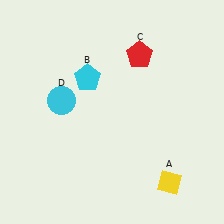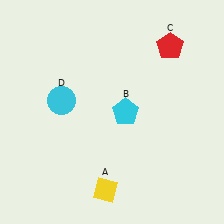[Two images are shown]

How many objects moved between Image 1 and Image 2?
3 objects moved between the two images.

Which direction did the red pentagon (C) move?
The red pentagon (C) moved right.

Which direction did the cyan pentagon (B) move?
The cyan pentagon (B) moved right.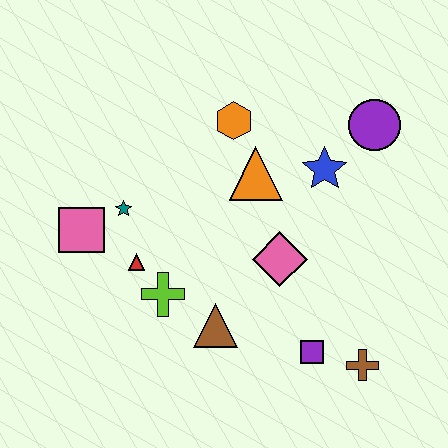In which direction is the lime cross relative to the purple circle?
The lime cross is to the left of the purple circle.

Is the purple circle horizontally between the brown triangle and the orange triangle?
No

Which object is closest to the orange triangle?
The orange hexagon is closest to the orange triangle.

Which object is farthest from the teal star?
The brown cross is farthest from the teal star.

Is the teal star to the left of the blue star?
Yes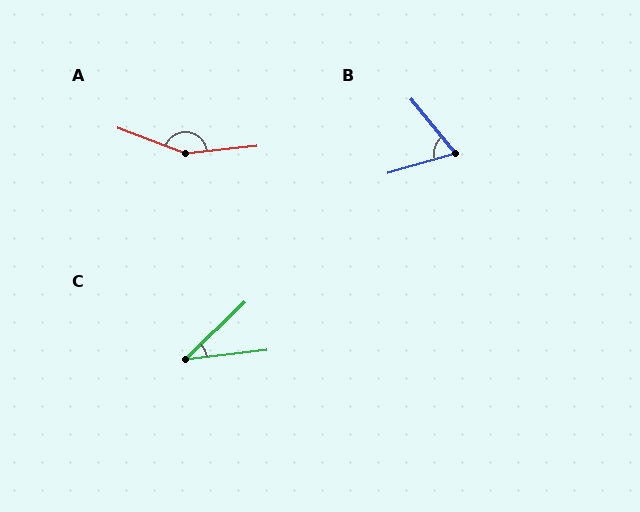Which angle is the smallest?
C, at approximately 38 degrees.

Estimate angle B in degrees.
Approximately 66 degrees.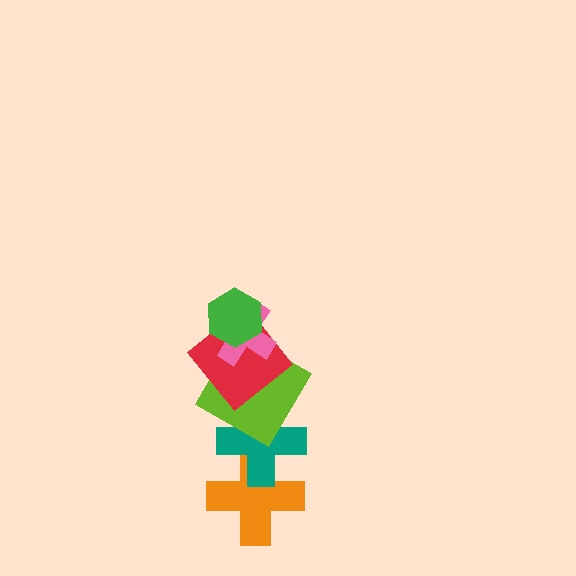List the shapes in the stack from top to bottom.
From top to bottom: the green hexagon, the pink cross, the red diamond, the lime diamond, the teal cross, the orange cross.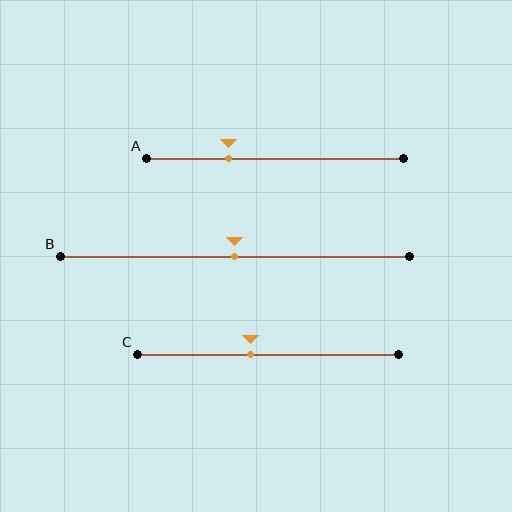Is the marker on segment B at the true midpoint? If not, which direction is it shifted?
Yes, the marker on segment B is at the true midpoint.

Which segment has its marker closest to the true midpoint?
Segment B has its marker closest to the true midpoint.